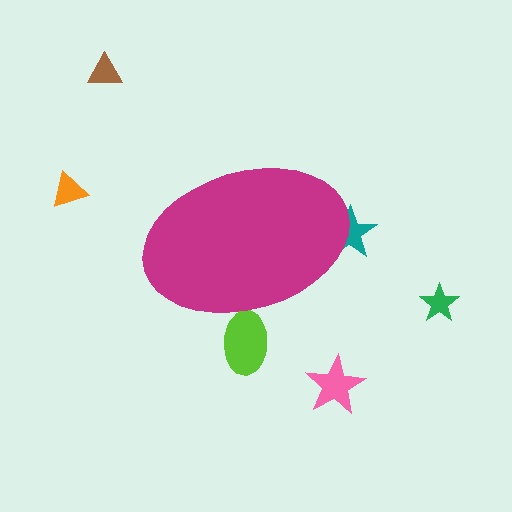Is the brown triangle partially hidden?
No, the brown triangle is fully visible.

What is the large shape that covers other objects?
A magenta ellipse.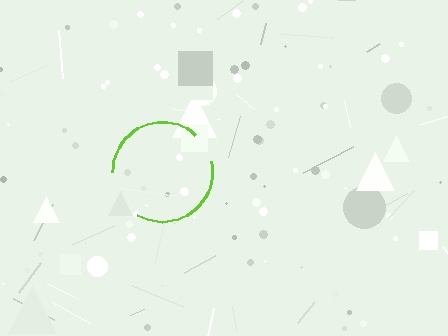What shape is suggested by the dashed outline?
The dashed outline suggests a circle.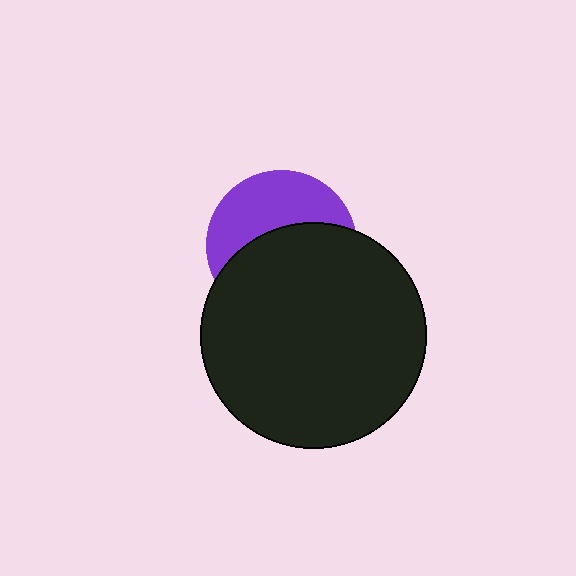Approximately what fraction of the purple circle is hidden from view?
Roughly 58% of the purple circle is hidden behind the black circle.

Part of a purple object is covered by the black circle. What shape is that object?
It is a circle.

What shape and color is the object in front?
The object in front is a black circle.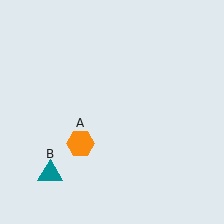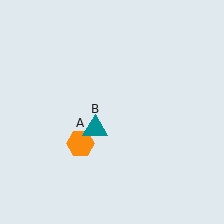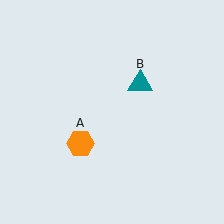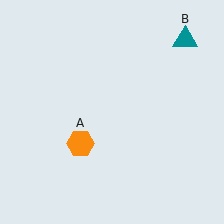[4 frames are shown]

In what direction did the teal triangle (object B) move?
The teal triangle (object B) moved up and to the right.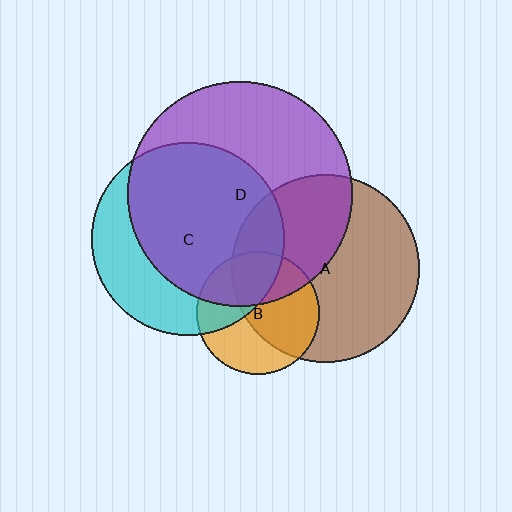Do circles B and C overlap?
Yes.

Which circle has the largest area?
Circle D (purple).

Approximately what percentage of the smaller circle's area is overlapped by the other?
Approximately 40%.